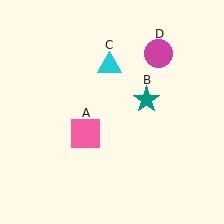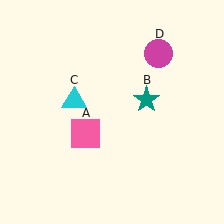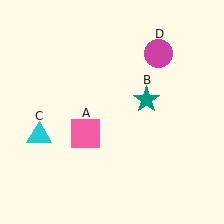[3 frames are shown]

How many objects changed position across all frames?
1 object changed position: cyan triangle (object C).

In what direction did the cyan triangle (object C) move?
The cyan triangle (object C) moved down and to the left.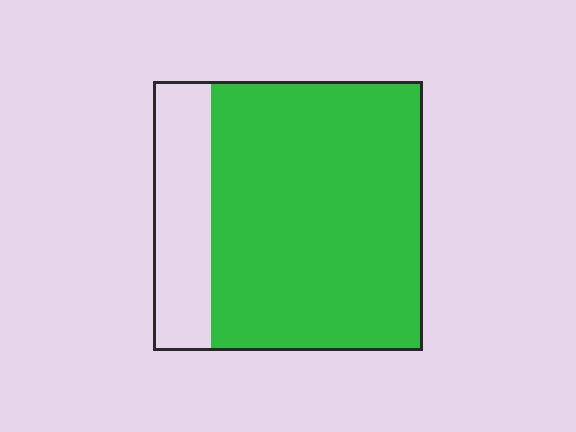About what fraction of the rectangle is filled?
About four fifths (4/5).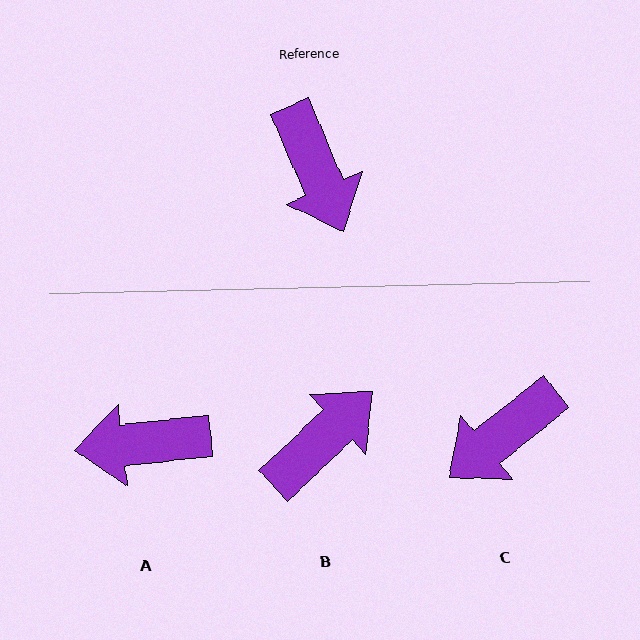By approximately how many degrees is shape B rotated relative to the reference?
Approximately 110 degrees counter-clockwise.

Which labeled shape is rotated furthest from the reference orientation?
B, about 110 degrees away.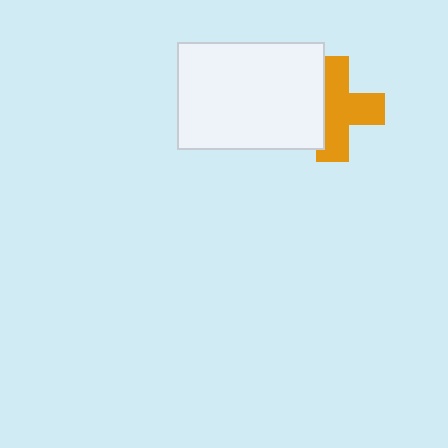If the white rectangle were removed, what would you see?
You would see the complete orange cross.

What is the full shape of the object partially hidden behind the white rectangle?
The partially hidden object is an orange cross.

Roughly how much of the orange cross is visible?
About half of it is visible (roughly 65%).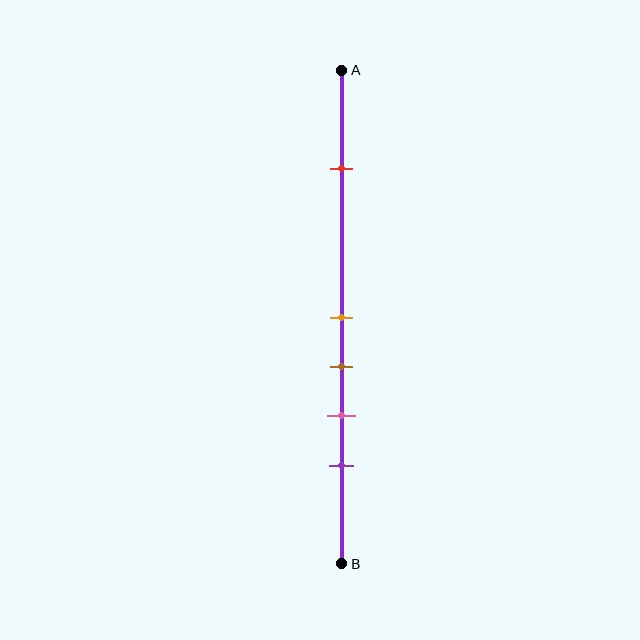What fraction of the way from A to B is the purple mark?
The purple mark is approximately 80% (0.8) of the way from A to B.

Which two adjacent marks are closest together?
The orange and brown marks are the closest adjacent pair.